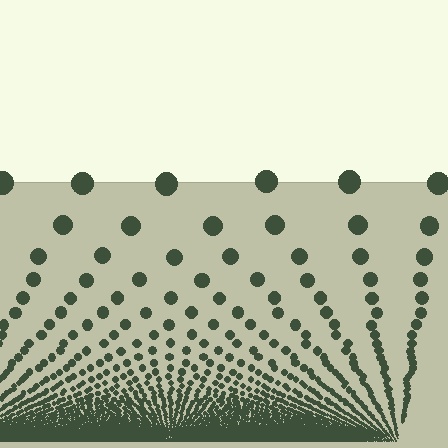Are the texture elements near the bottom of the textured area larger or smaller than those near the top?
Smaller. The gradient is inverted — elements near the bottom are smaller and denser.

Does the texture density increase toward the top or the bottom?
Density increases toward the bottom.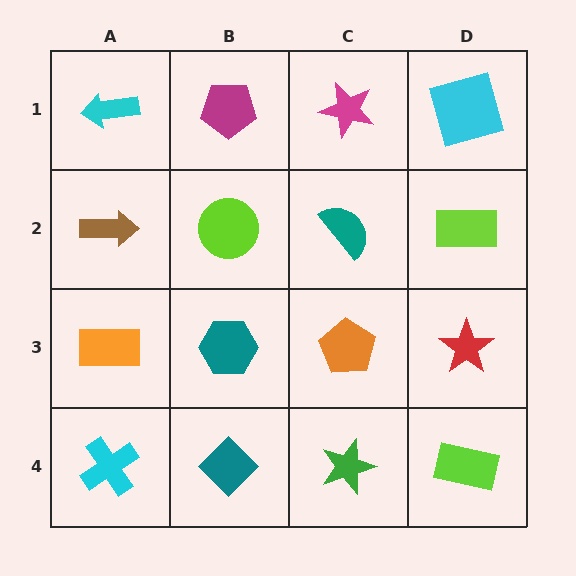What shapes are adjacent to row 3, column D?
A lime rectangle (row 2, column D), a lime rectangle (row 4, column D), an orange pentagon (row 3, column C).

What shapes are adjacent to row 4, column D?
A red star (row 3, column D), a green star (row 4, column C).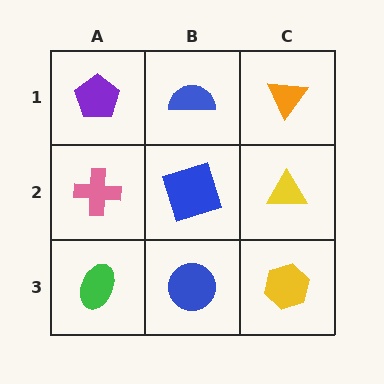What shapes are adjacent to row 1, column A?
A pink cross (row 2, column A), a blue semicircle (row 1, column B).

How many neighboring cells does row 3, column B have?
3.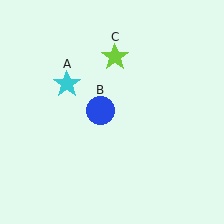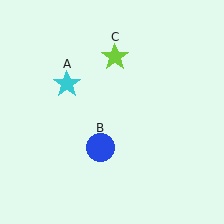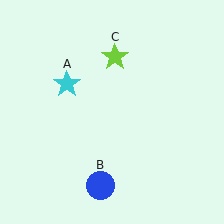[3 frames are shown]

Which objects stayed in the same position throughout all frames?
Cyan star (object A) and lime star (object C) remained stationary.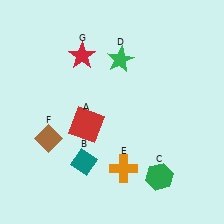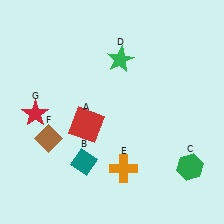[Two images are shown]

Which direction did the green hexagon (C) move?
The green hexagon (C) moved right.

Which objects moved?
The objects that moved are: the green hexagon (C), the red star (G).